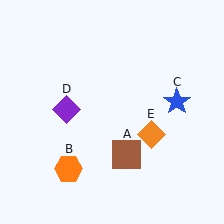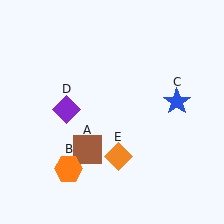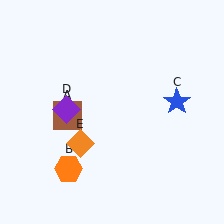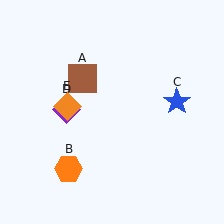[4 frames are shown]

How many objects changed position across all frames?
2 objects changed position: brown square (object A), orange diamond (object E).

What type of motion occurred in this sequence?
The brown square (object A), orange diamond (object E) rotated clockwise around the center of the scene.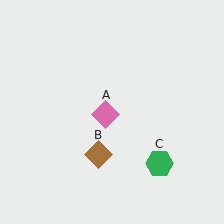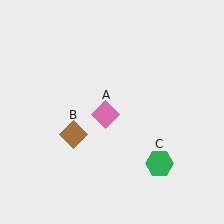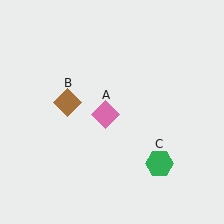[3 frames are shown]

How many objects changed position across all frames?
1 object changed position: brown diamond (object B).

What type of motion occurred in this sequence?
The brown diamond (object B) rotated clockwise around the center of the scene.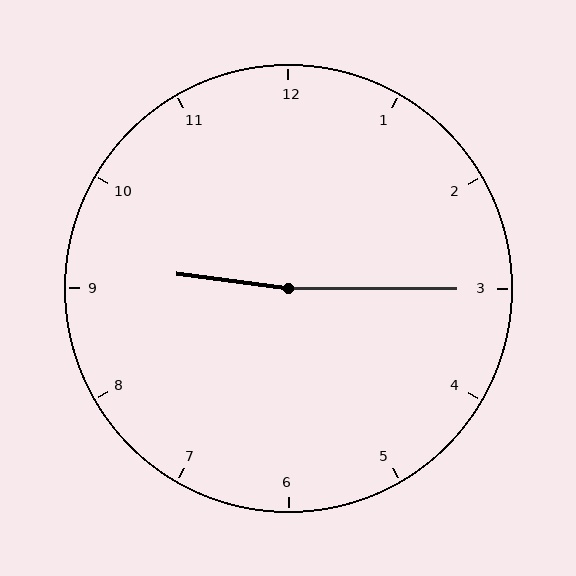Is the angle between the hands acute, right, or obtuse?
It is obtuse.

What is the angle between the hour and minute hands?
Approximately 172 degrees.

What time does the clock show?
9:15.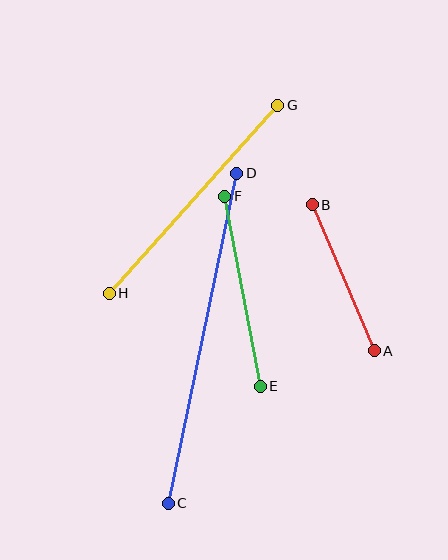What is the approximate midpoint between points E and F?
The midpoint is at approximately (243, 291) pixels.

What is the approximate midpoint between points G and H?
The midpoint is at approximately (194, 199) pixels.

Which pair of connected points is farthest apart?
Points C and D are farthest apart.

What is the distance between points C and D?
The distance is approximately 337 pixels.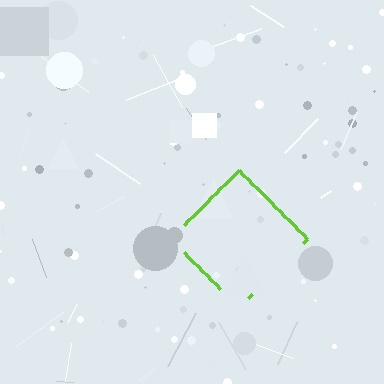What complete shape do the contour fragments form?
The contour fragments form a diamond.